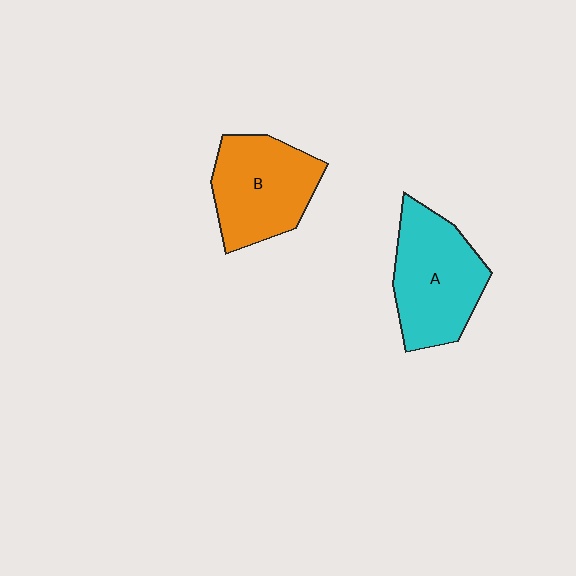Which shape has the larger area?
Shape A (cyan).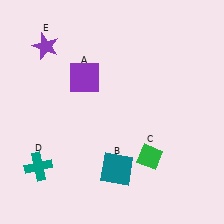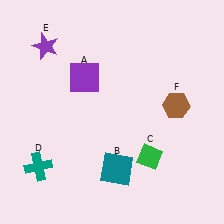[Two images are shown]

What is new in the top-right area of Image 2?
A brown hexagon (F) was added in the top-right area of Image 2.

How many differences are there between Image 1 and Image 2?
There is 1 difference between the two images.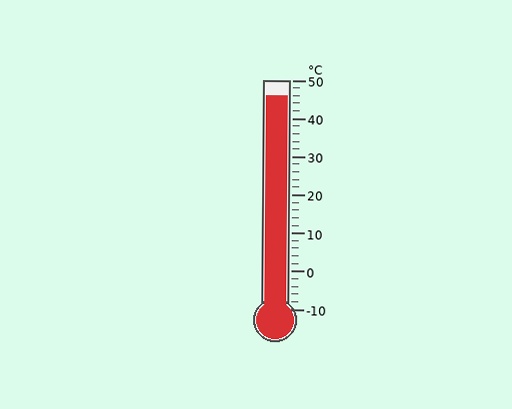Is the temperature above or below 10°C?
The temperature is above 10°C.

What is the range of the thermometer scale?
The thermometer scale ranges from -10°C to 50°C.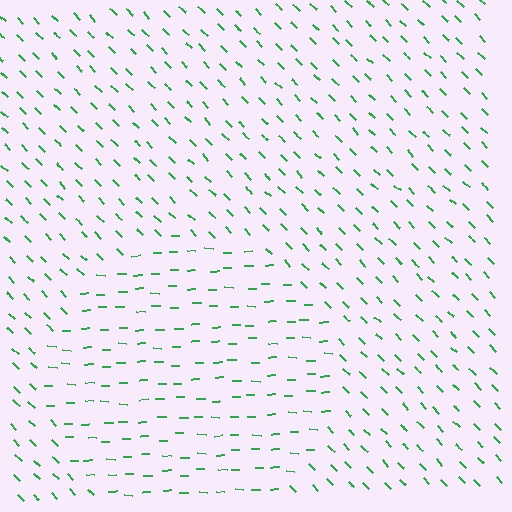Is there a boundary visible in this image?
Yes, there is a texture boundary formed by a change in line orientation.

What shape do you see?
I see a circle.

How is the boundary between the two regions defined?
The boundary is defined purely by a change in line orientation (approximately 45 degrees difference). All lines are the same color and thickness.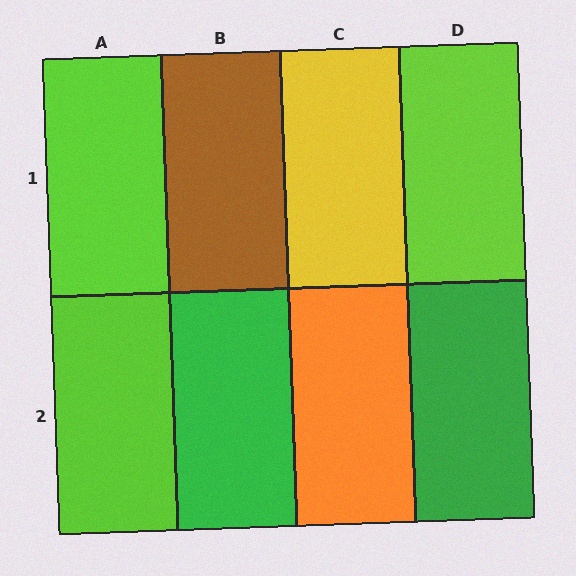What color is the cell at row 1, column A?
Lime.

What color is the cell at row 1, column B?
Brown.